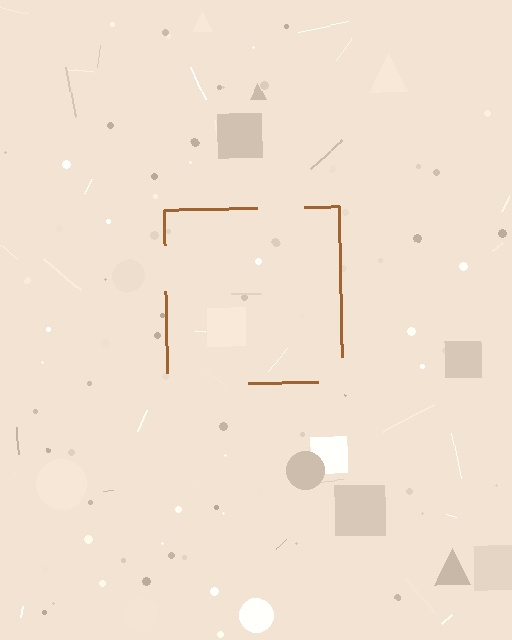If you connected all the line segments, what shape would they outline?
They would outline a square.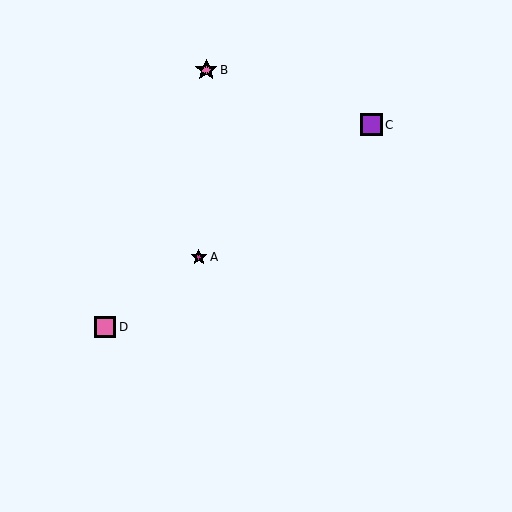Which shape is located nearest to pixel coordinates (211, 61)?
The pink star (labeled B) at (206, 70) is nearest to that location.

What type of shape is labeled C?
Shape C is a purple square.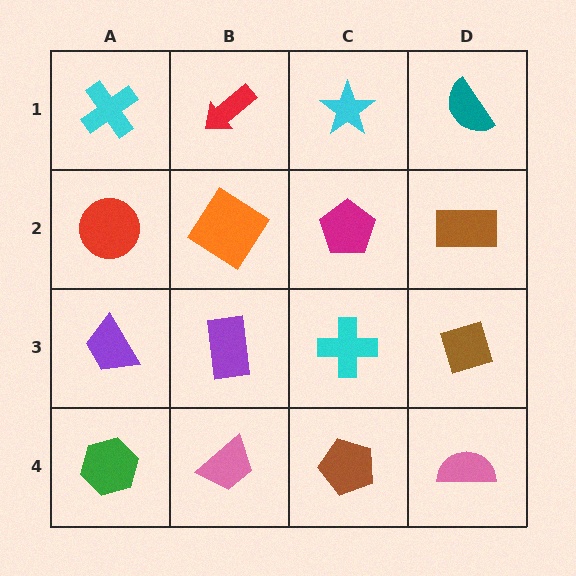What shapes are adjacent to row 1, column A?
A red circle (row 2, column A), a red arrow (row 1, column B).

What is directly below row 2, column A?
A purple trapezoid.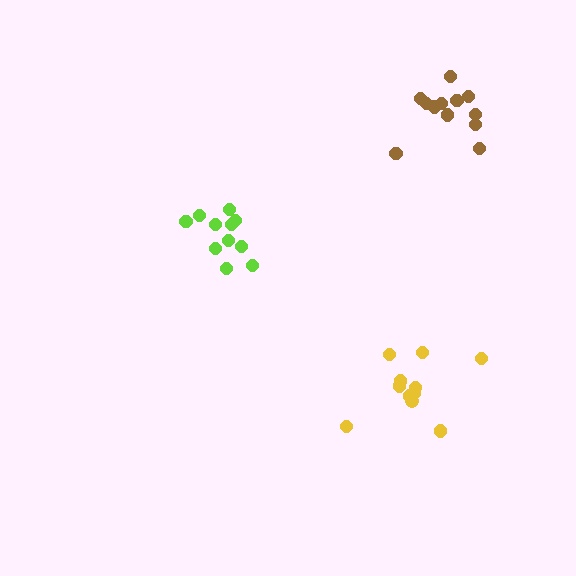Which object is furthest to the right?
The brown cluster is rightmost.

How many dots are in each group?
Group 1: 11 dots, Group 2: 12 dots, Group 3: 11 dots (34 total).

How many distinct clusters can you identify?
There are 3 distinct clusters.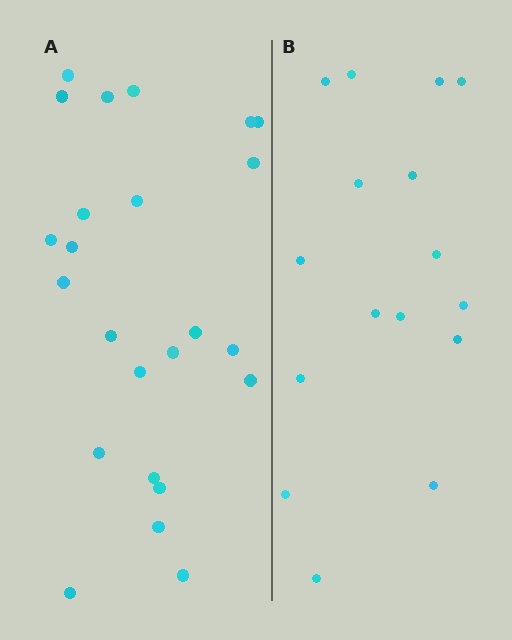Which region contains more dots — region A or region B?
Region A (the left region) has more dots.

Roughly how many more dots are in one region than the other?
Region A has roughly 8 or so more dots than region B.